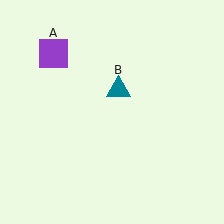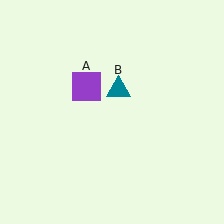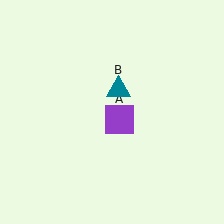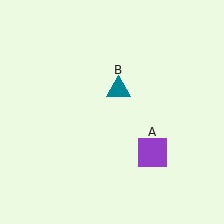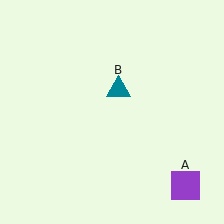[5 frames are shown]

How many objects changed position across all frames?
1 object changed position: purple square (object A).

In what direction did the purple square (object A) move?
The purple square (object A) moved down and to the right.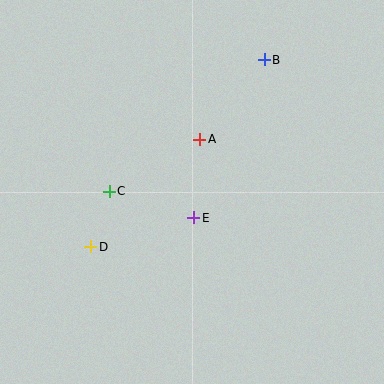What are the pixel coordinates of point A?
Point A is at (200, 139).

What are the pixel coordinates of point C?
Point C is at (109, 191).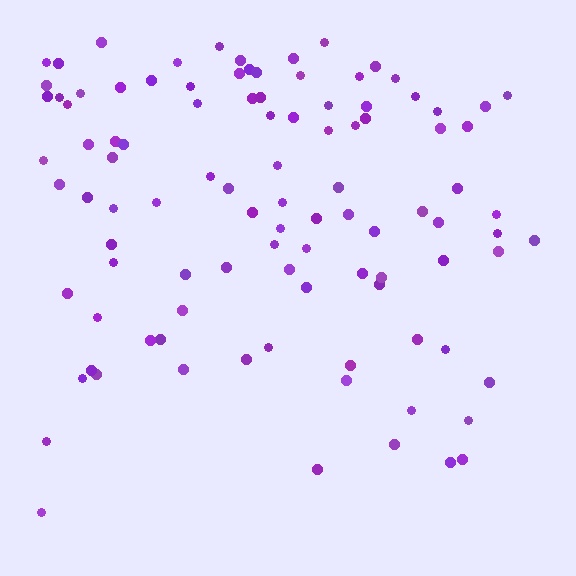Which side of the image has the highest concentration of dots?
The top.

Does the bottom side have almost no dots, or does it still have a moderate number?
Still a moderate number, just noticeably fewer than the top.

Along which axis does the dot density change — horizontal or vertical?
Vertical.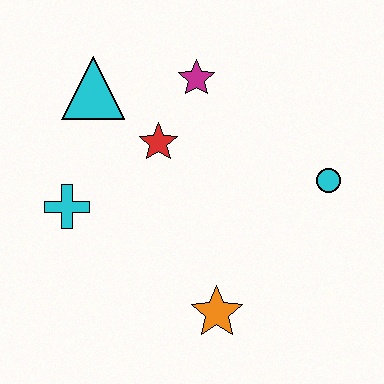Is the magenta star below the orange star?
No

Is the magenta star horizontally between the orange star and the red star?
Yes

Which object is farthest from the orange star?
The cyan triangle is farthest from the orange star.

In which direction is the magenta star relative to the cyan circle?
The magenta star is to the left of the cyan circle.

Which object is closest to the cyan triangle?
The red star is closest to the cyan triangle.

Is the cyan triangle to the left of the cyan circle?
Yes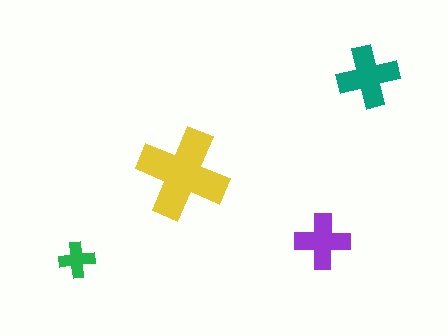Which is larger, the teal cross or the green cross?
The teal one.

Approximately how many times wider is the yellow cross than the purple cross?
About 1.5 times wider.